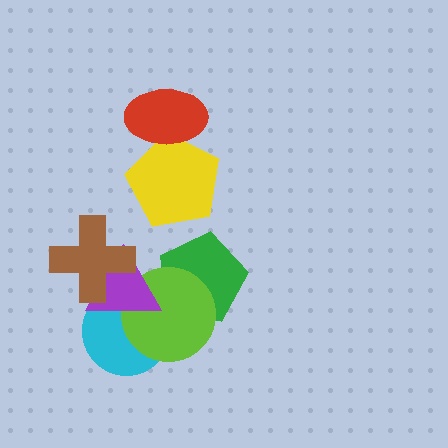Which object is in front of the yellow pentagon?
The red ellipse is in front of the yellow pentagon.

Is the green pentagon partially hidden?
Yes, it is partially covered by another shape.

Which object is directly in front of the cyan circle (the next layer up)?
The lime circle is directly in front of the cyan circle.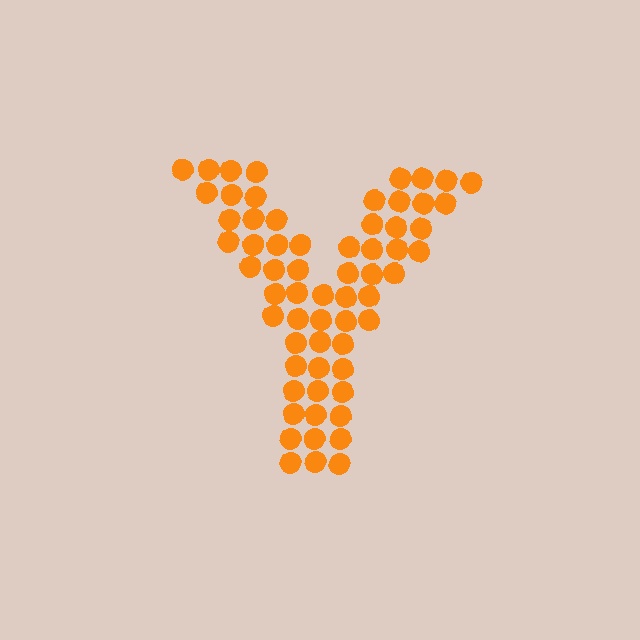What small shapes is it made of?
It is made of small circles.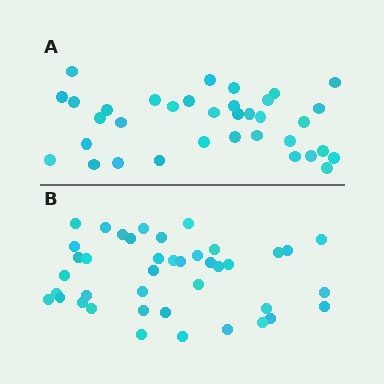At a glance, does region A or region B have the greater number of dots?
Region B (the bottom region) has more dots.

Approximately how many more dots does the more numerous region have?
Region B has about 6 more dots than region A.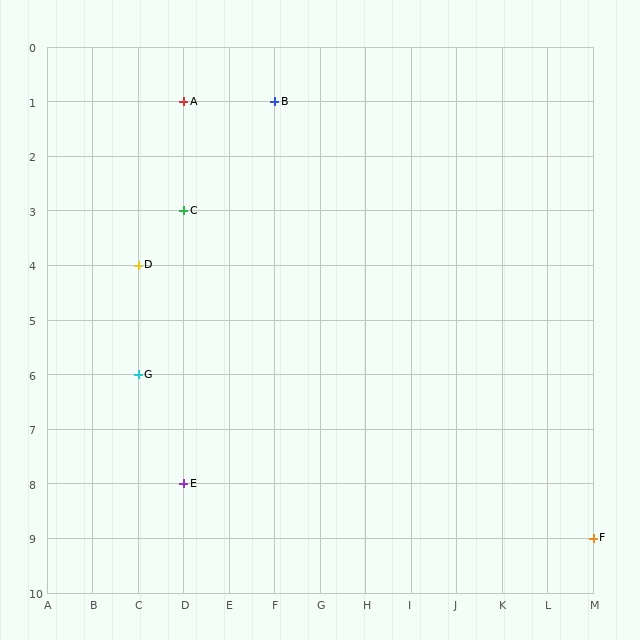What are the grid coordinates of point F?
Point F is at grid coordinates (M, 9).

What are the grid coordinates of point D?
Point D is at grid coordinates (C, 4).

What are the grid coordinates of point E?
Point E is at grid coordinates (D, 8).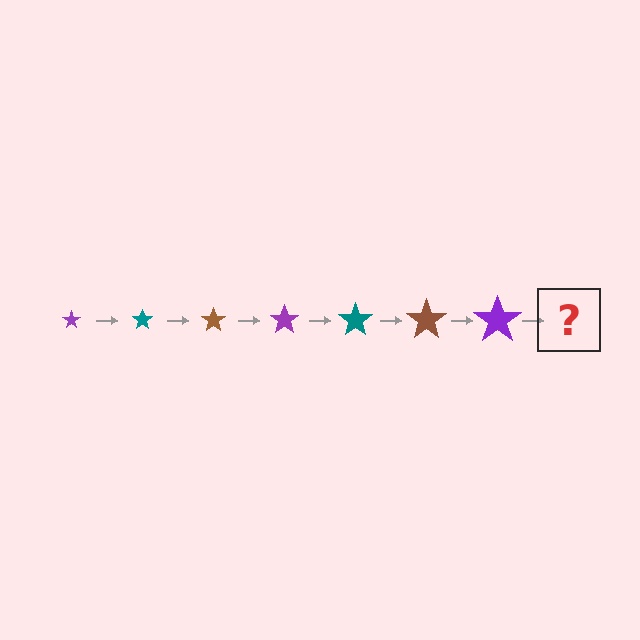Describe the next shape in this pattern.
It should be a teal star, larger than the previous one.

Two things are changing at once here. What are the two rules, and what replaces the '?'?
The two rules are that the star grows larger each step and the color cycles through purple, teal, and brown. The '?' should be a teal star, larger than the previous one.